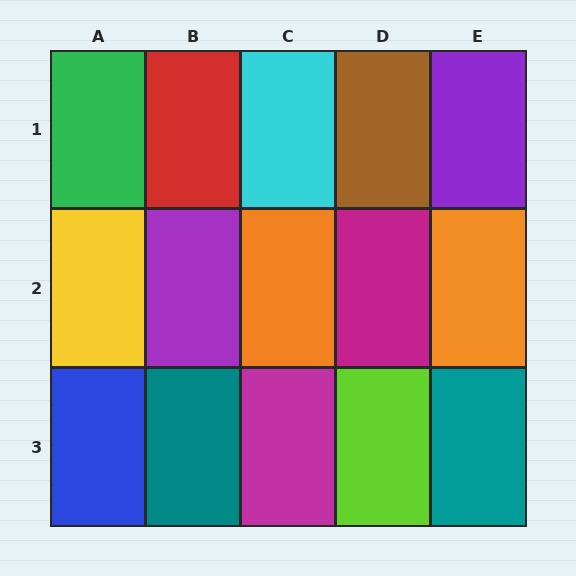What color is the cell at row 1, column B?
Red.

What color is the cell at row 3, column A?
Blue.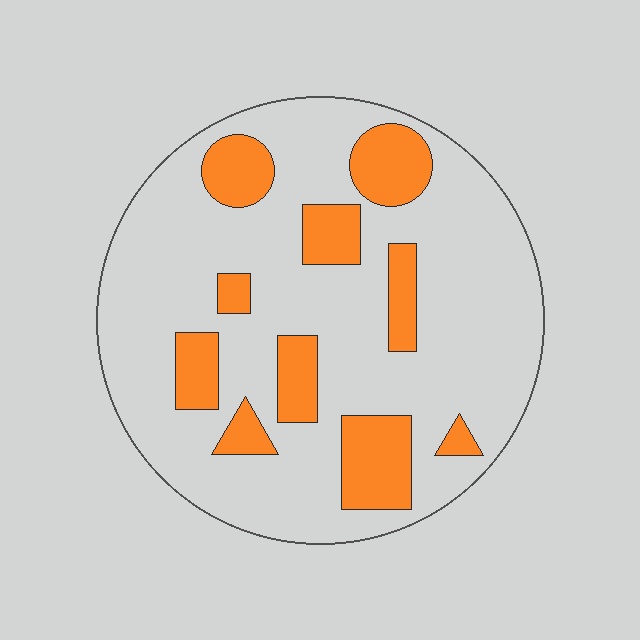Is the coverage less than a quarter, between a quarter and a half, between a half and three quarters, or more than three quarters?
Less than a quarter.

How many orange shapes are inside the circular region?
10.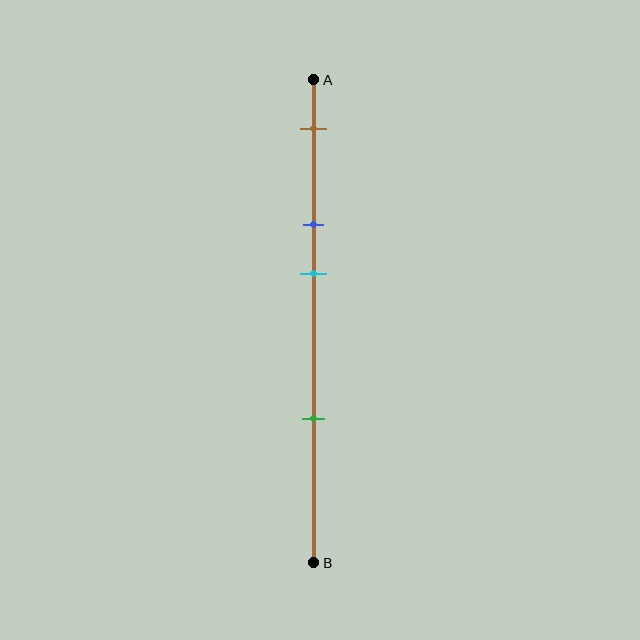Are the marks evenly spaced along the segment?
No, the marks are not evenly spaced.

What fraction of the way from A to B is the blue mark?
The blue mark is approximately 30% (0.3) of the way from A to B.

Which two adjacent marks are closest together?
The blue and cyan marks are the closest adjacent pair.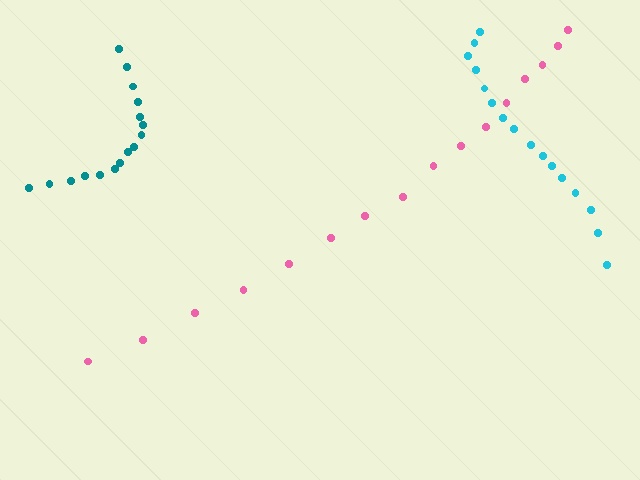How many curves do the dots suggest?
There are 3 distinct paths.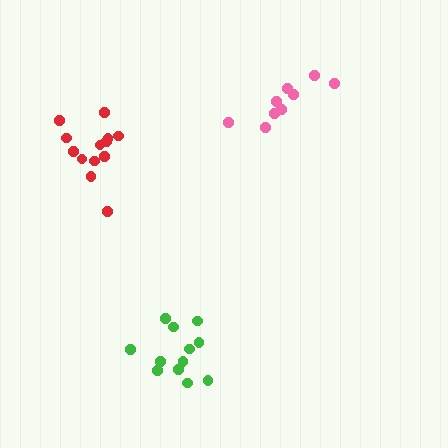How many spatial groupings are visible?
There are 3 spatial groupings.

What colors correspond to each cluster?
The clusters are colored: green, red, pink.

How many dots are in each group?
Group 1: 12 dots, Group 2: 13 dots, Group 3: 9 dots (34 total).